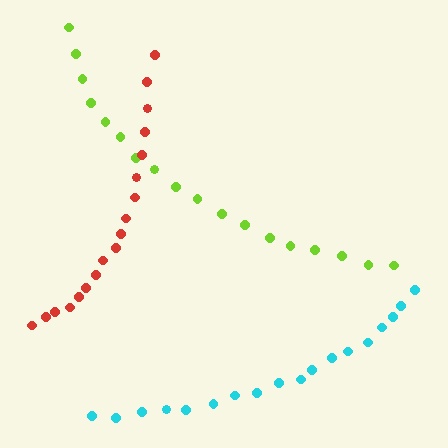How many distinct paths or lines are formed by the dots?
There are 3 distinct paths.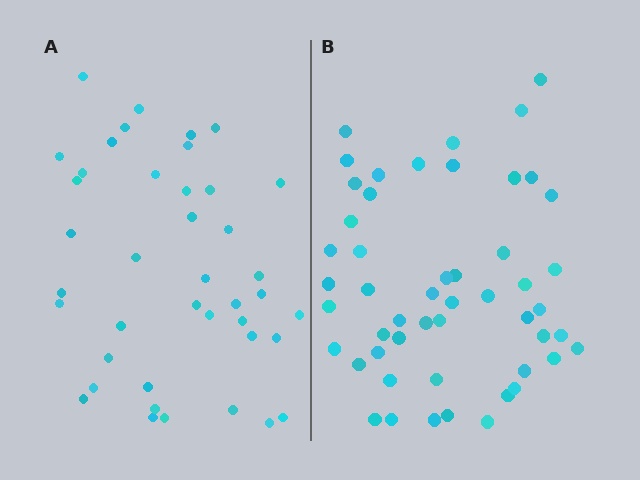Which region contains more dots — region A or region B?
Region B (the right region) has more dots.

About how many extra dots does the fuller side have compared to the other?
Region B has roughly 10 or so more dots than region A.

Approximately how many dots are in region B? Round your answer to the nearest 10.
About 50 dots. (The exact count is 51, which rounds to 50.)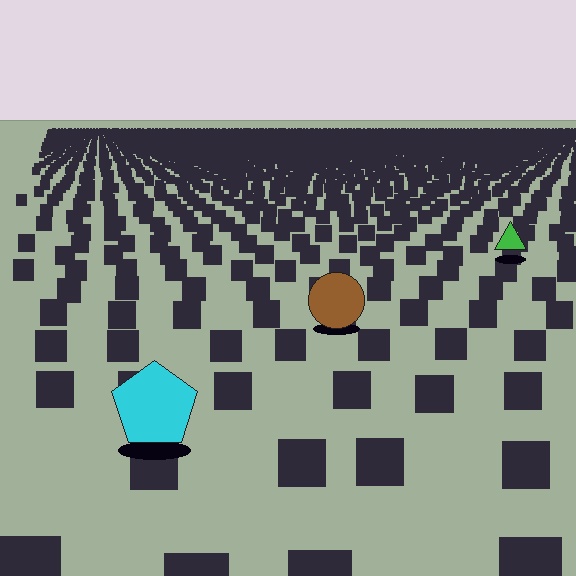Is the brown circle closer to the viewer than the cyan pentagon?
No. The cyan pentagon is closer — you can tell from the texture gradient: the ground texture is coarser near it.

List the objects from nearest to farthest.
From nearest to farthest: the cyan pentagon, the brown circle, the green triangle.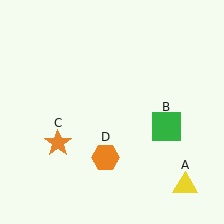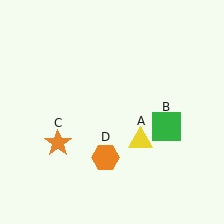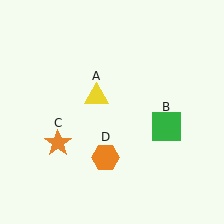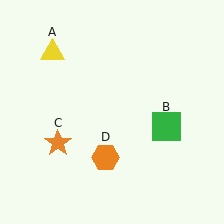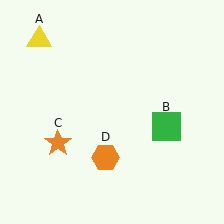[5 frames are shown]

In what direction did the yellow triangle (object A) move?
The yellow triangle (object A) moved up and to the left.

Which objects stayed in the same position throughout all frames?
Green square (object B) and orange star (object C) and orange hexagon (object D) remained stationary.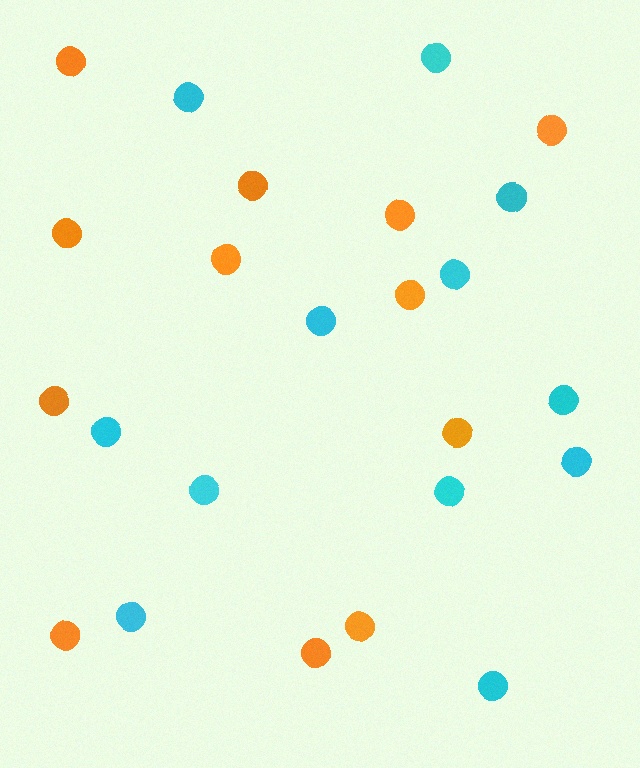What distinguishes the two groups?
There are 2 groups: one group of cyan circles (12) and one group of orange circles (12).